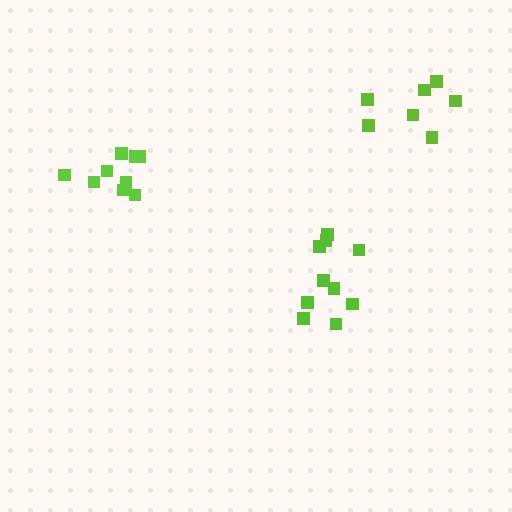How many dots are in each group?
Group 1: 9 dots, Group 2: 10 dots, Group 3: 7 dots (26 total).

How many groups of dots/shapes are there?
There are 3 groups.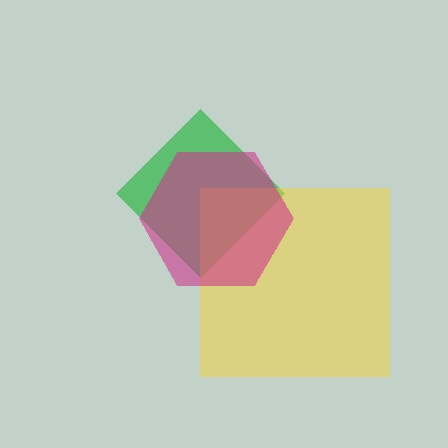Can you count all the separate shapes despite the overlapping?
Yes, there are 3 separate shapes.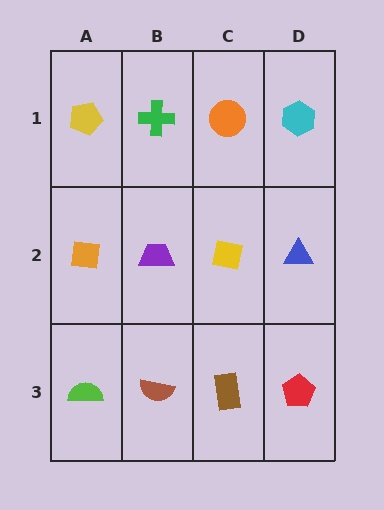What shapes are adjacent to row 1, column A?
An orange square (row 2, column A), a green cross (row 1, column B).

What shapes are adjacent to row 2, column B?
A green cross (row 1, column B), a brown semicircle (row 3, column B), an orange square (row 2, column A), a yellow square (row 2, column C).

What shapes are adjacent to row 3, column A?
An orange square (row 2, column A), a brown semicircle (row 3, column B).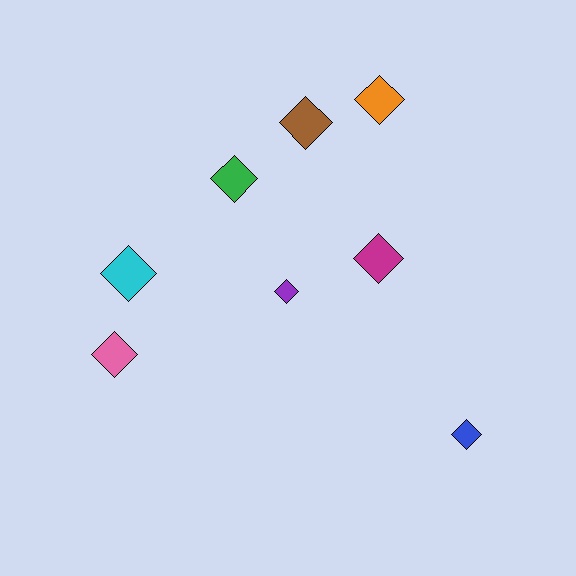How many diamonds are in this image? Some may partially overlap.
There are 8 diamonds.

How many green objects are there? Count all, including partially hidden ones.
There is 1 green object.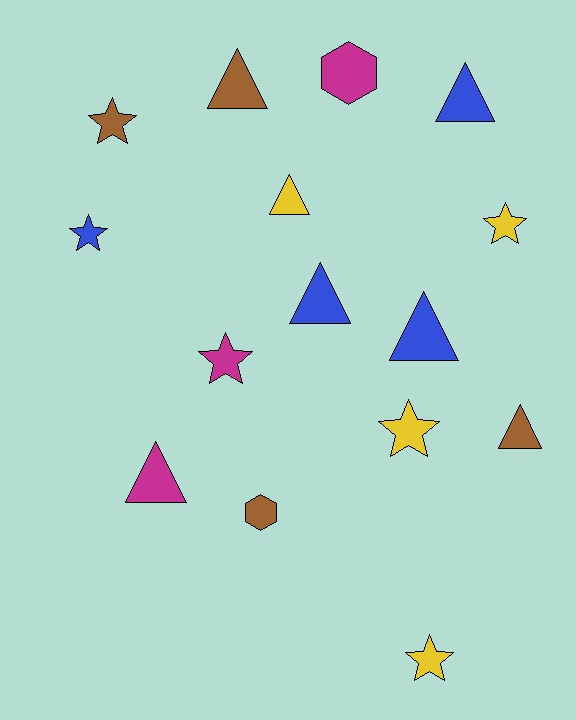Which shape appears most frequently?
Triangle, with 7 objects.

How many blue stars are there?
There is 1 blue star.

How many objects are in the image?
There are 15 objects.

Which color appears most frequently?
Yellow, with 4 objects.